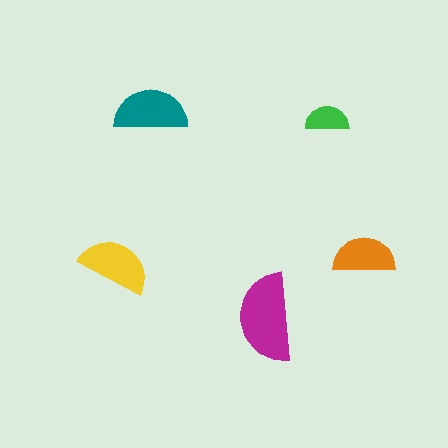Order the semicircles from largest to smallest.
the magenta one, the teal one, the yellow one, the orange one, the green one.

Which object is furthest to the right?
The orange semicircle is rightmost.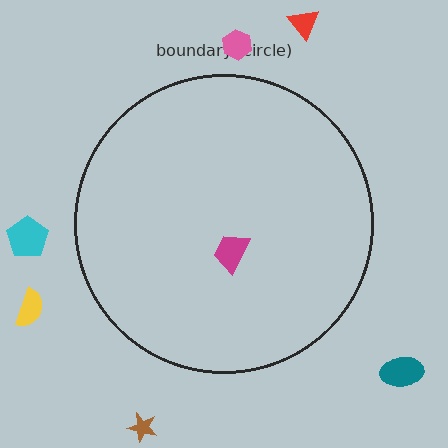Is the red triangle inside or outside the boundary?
Outside.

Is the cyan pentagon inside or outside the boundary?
Outside.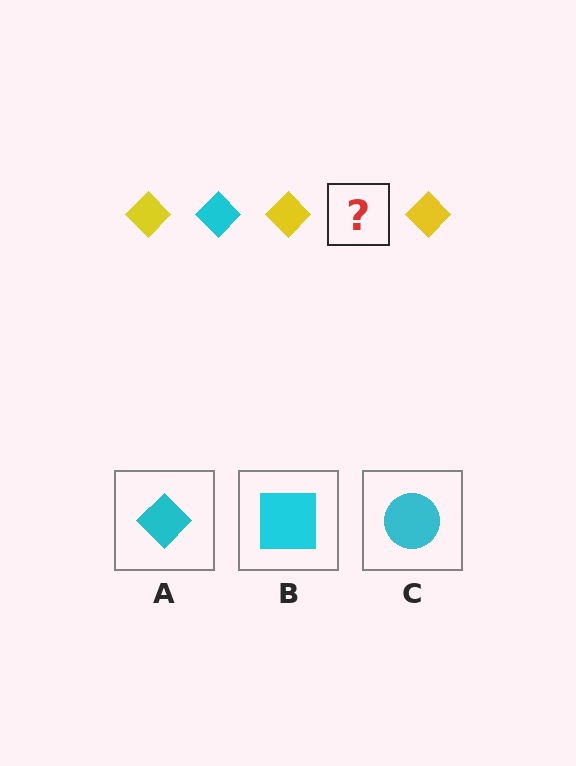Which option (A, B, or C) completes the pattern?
A.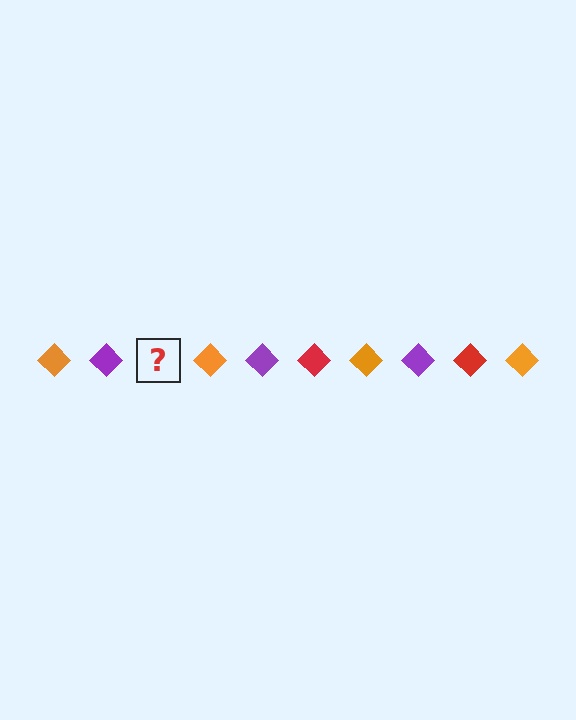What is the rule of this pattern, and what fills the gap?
The rule is that the pattern cycles through orange, purple, red diamonds. The gap should be filled with a red diamond.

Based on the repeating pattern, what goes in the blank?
The blank should be a red diamond.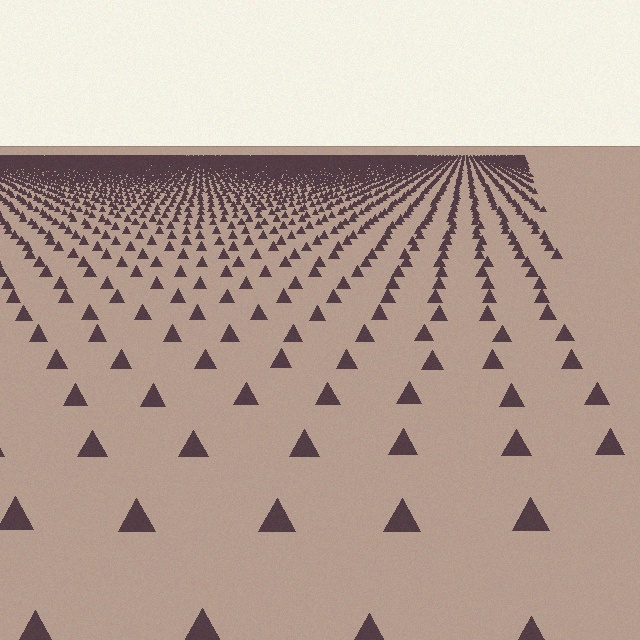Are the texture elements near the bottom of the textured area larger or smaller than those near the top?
Larger. Near the bottom, elements are closer to the viewer and appear at a bigger on-screen size.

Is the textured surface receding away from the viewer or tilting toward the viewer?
The surface is receding away from the viewer. Texture elements get smaller and denser toward the top.